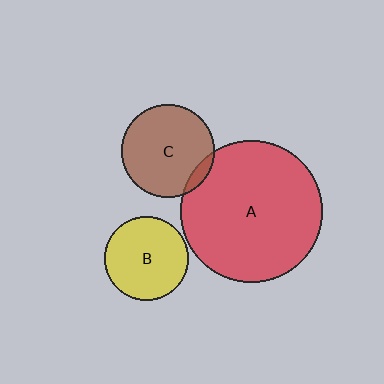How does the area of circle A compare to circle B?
Approximately 2.9 times.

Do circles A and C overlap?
Yes.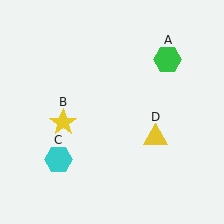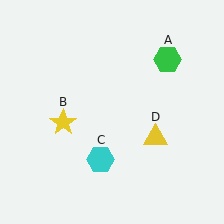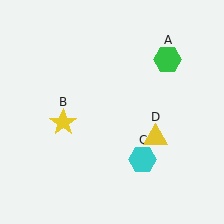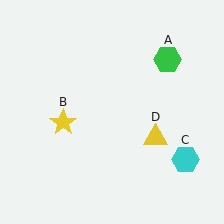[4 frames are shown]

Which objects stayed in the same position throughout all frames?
Green hexagon (object A) and yellow star (object B) and yellow triangle (object D) remained stationary.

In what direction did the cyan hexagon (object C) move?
The cyan hexagon (object C) moved right.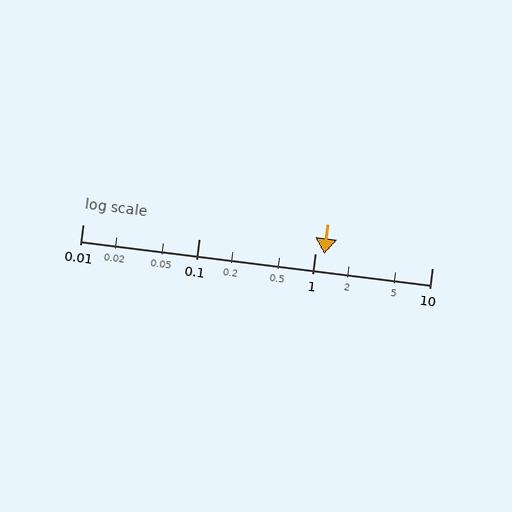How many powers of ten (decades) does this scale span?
The scale spans 3 decades, from 0.01 to 10.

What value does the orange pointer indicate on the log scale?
The pointer indicates approximately 1.2.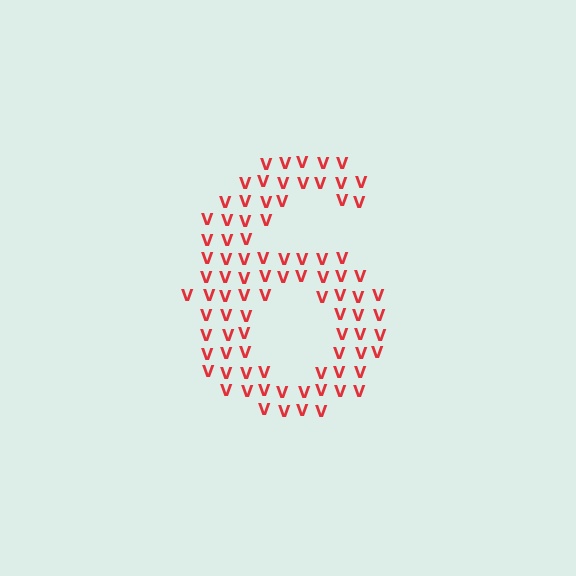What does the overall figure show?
The overall figure shows the digit 6.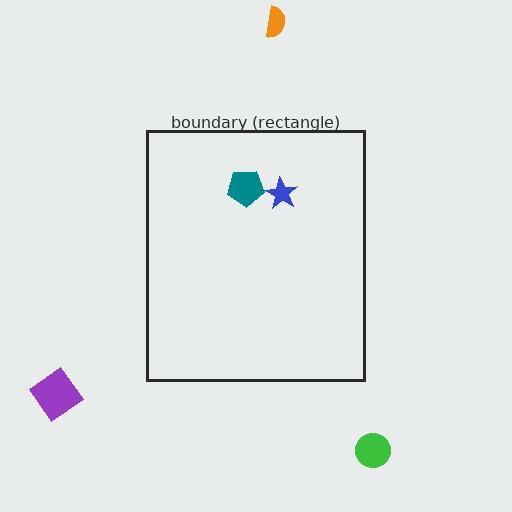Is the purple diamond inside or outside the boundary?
Outside.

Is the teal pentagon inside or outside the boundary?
Inside.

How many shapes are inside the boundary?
2 inside, 3 outside.